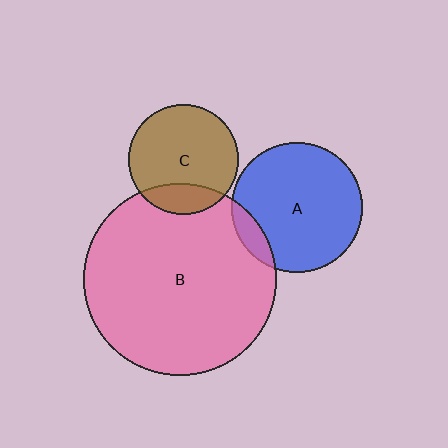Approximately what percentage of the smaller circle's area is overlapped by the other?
Approximately 20%.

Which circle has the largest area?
Circle B (pink).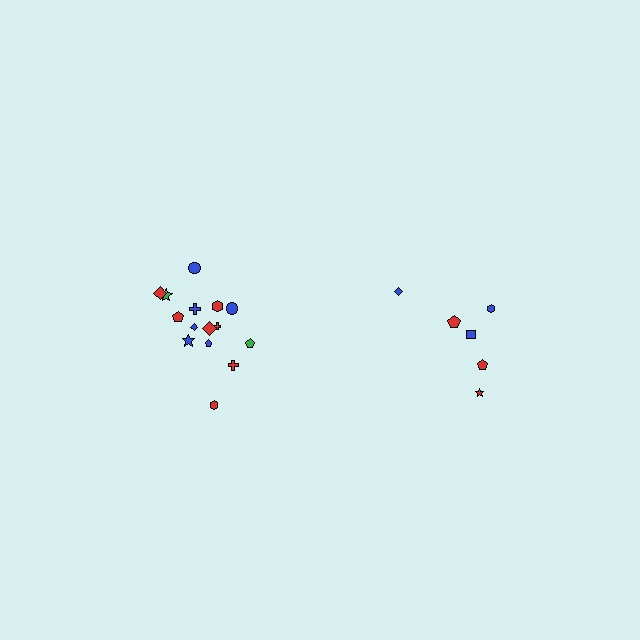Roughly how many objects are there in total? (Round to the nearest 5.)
Roughly 20 objects in total.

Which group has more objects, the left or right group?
The left group.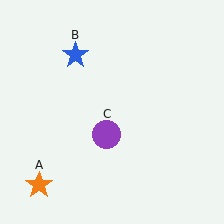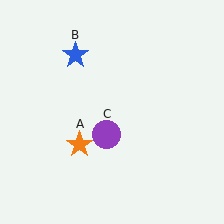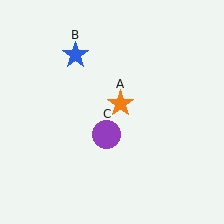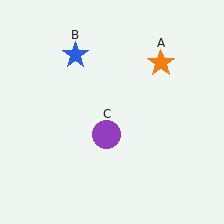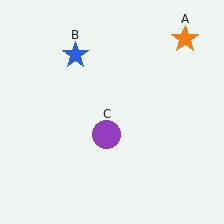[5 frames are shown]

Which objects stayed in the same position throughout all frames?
Blue star (object B) and purple circle (object C) remained stationary.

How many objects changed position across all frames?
1 object changed position: orange star (object A).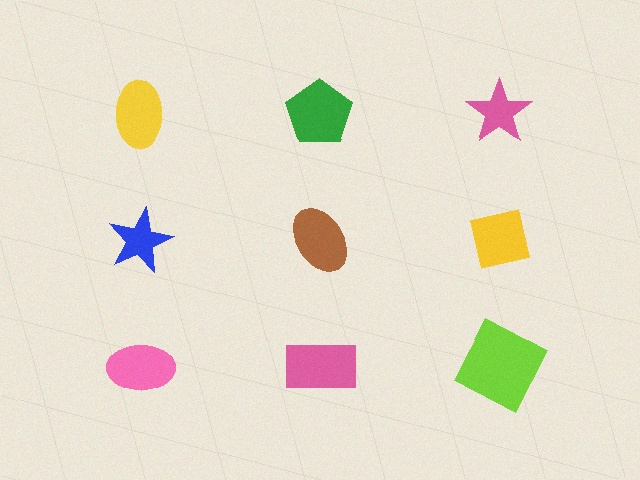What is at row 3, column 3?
A lime square.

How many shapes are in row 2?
3 shapes.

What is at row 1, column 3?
A pink star.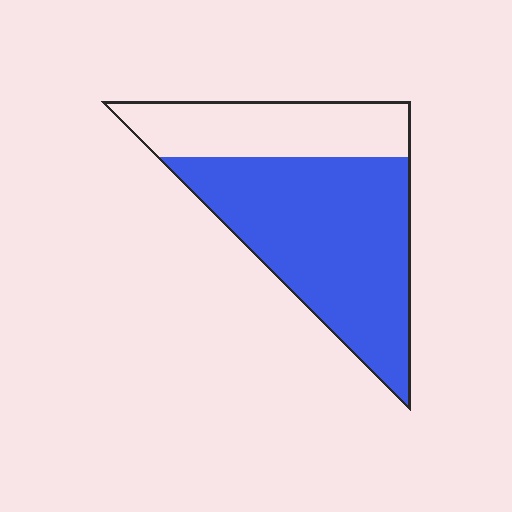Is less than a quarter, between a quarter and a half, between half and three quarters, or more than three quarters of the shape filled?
Between half and three quarters.